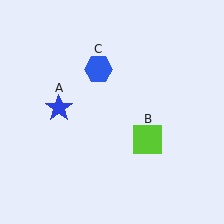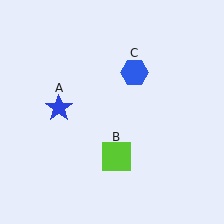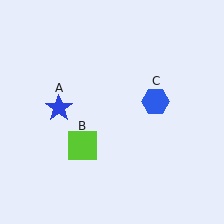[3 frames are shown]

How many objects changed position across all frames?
2 objects changed position: lime square (object B), blue hexagon (object C).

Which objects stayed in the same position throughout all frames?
Blue star (object A) remained stationary.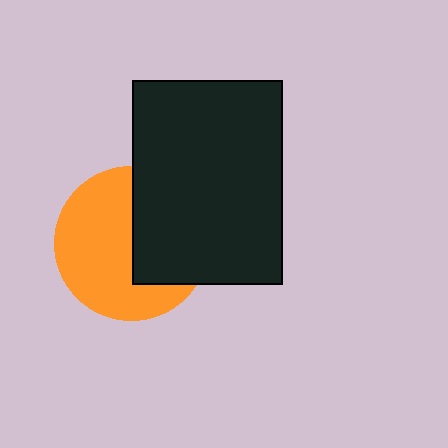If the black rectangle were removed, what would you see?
You would see the complete orange circle.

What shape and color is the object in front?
The object in front is a black rectangle.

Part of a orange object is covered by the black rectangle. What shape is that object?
It is a circle.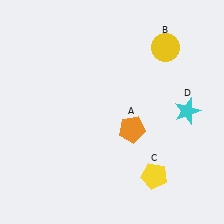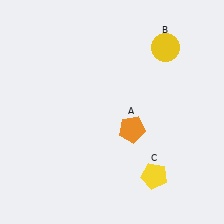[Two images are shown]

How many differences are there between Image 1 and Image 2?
There is 1 difference between the two images.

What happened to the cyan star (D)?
The cyan star (D) was removed in Image 2. It was in the top-right area of Image 1.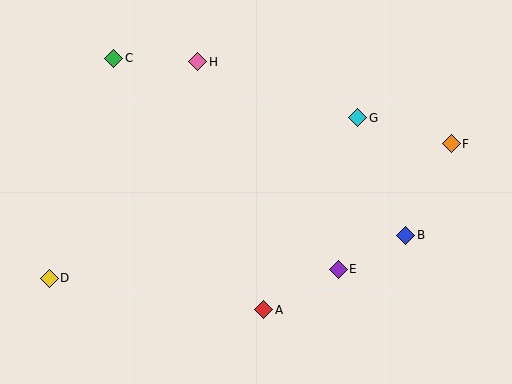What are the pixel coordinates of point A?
Point A is at (264, 310).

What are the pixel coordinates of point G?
Point G is at (358, 118).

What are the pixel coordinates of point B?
Point B is at (406, 235).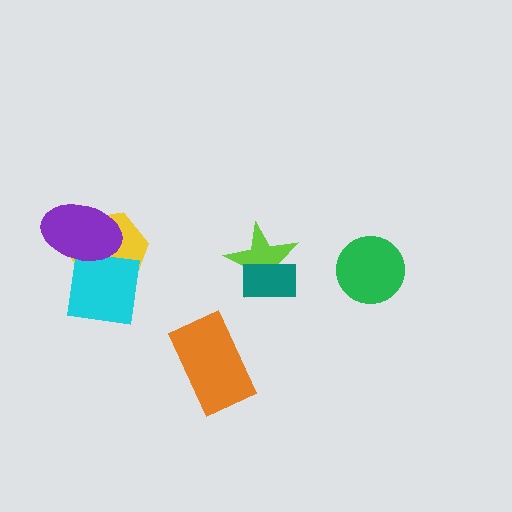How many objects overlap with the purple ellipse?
2 objects overlap with the purple ellipse.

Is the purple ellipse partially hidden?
No, no other shape covers it.